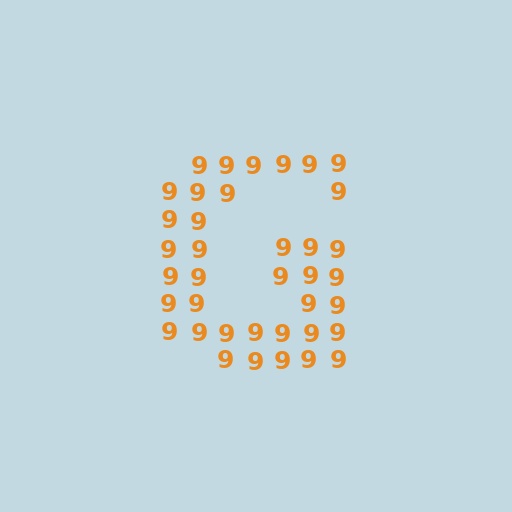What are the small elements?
The small elements are digit 9's.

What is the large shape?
The large shape is the letter G.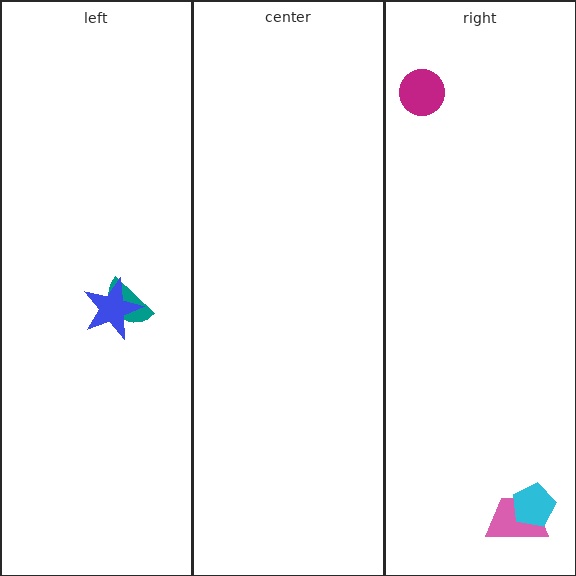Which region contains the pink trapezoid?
The right region.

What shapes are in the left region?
The teal semicircle, the blue star.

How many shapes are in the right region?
3.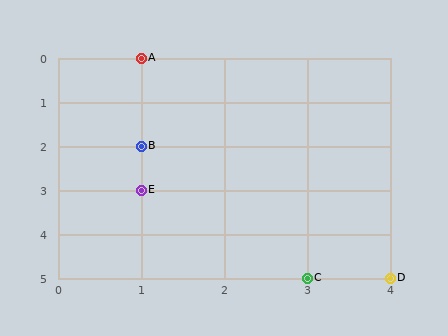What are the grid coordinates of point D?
Point D is at grid coordinates (4, 5).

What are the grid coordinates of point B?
Point B is at grid coordinates (1, 2).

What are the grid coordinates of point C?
Point C is at grid coordinates (3, 5).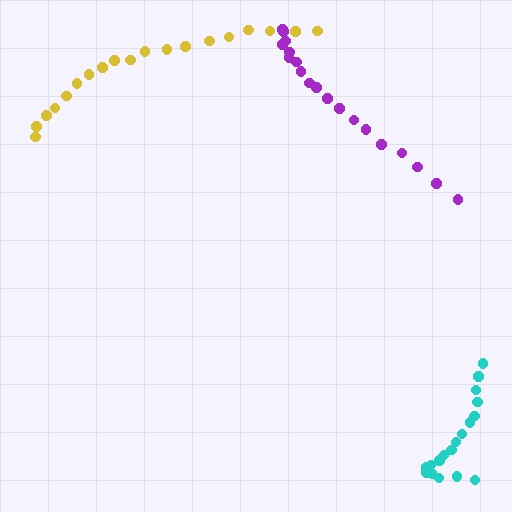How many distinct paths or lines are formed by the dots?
There are 3 distinct paths.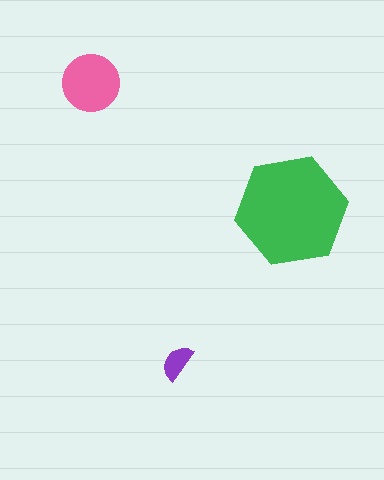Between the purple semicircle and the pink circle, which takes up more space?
The pink circle.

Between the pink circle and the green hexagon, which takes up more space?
The green hexagon.